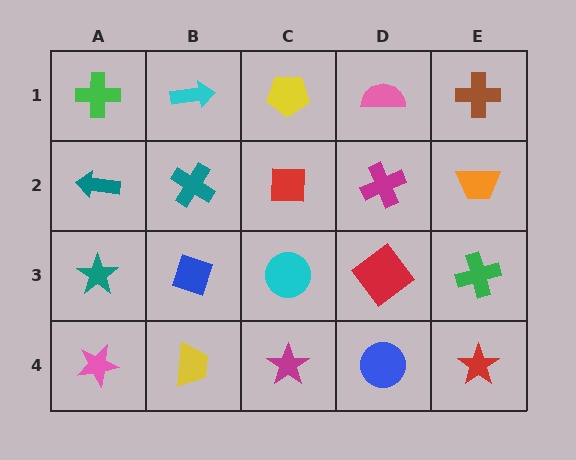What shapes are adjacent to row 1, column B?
A teal cross (row 2, column B), a green cross (row 1, column A), a yellow pentagon (row 1, column C).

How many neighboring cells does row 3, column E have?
3.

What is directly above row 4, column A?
A teal star.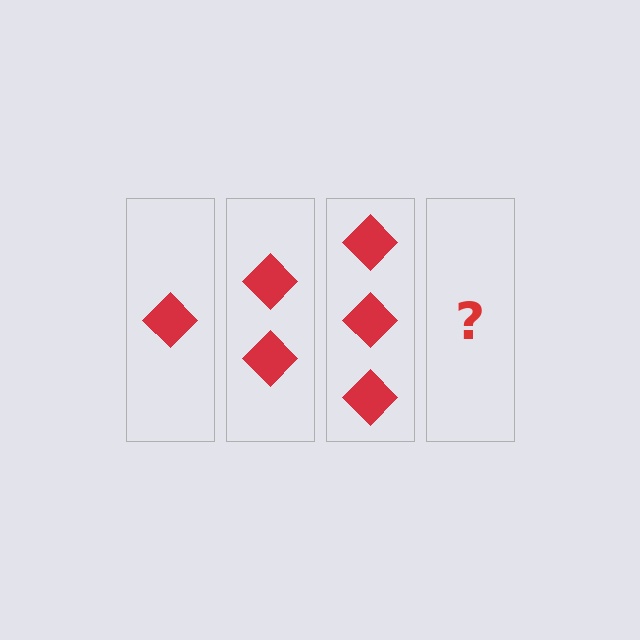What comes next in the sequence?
The next element should be 4 diamonds.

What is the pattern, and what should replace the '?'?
The pattern is that each step adds one more diamond. The '?' should be 4 diamonds.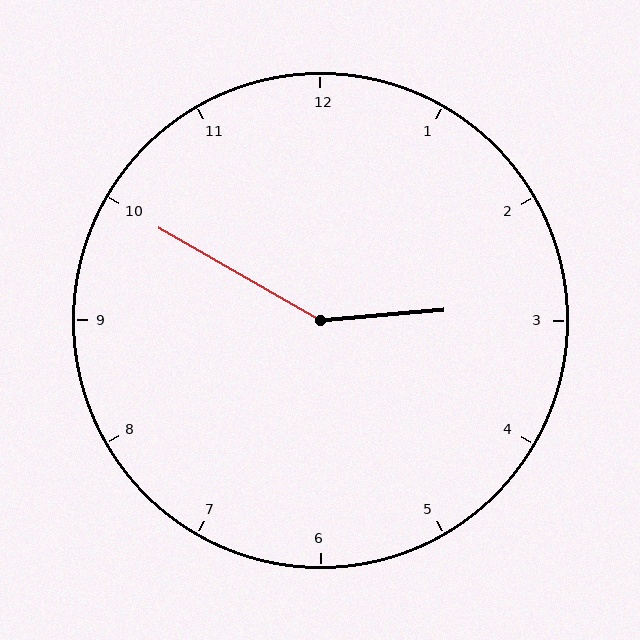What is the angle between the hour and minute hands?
Approximately 145 degrees.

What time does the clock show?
2:50.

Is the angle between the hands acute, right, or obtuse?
It is obtuse.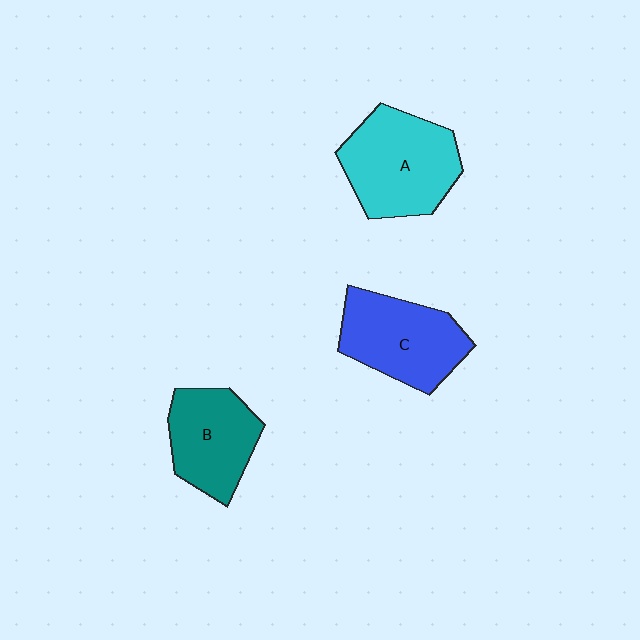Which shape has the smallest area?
Shape B (teal).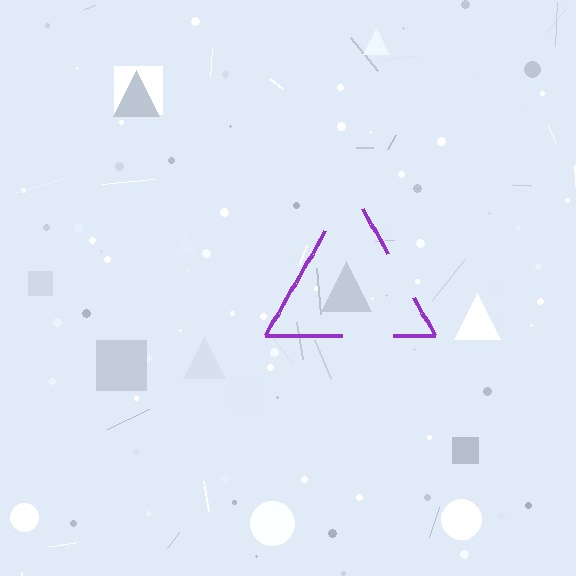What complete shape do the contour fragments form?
The contour fragments form a triangle.